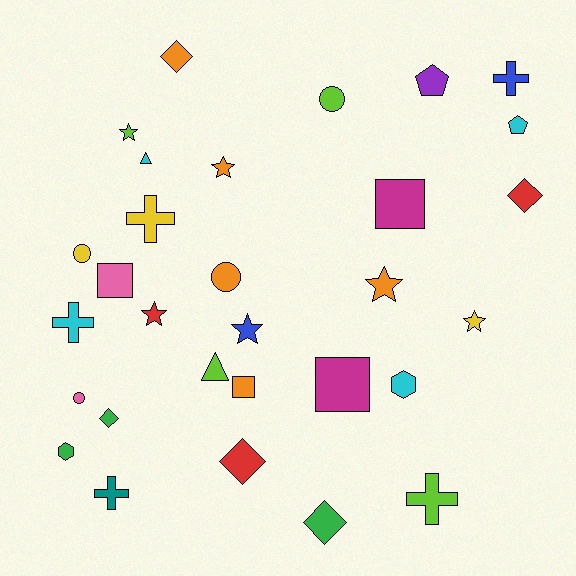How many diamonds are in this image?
There are 5 diamonds.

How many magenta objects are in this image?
There are 2 magenta objects.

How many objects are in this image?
There are 30 objects.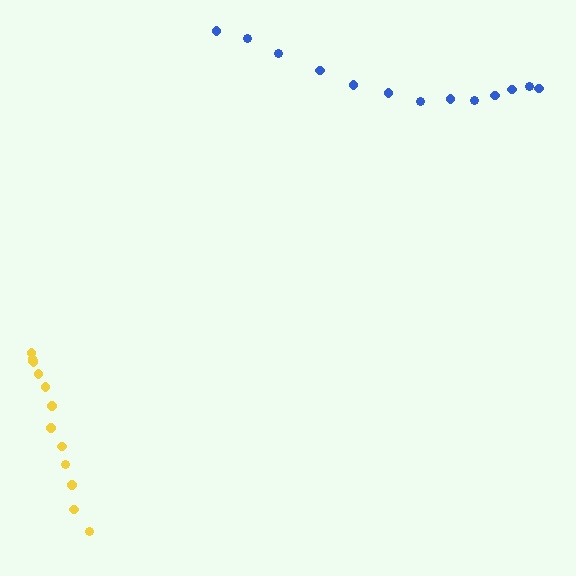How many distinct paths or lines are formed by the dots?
There are 2 distinct paths.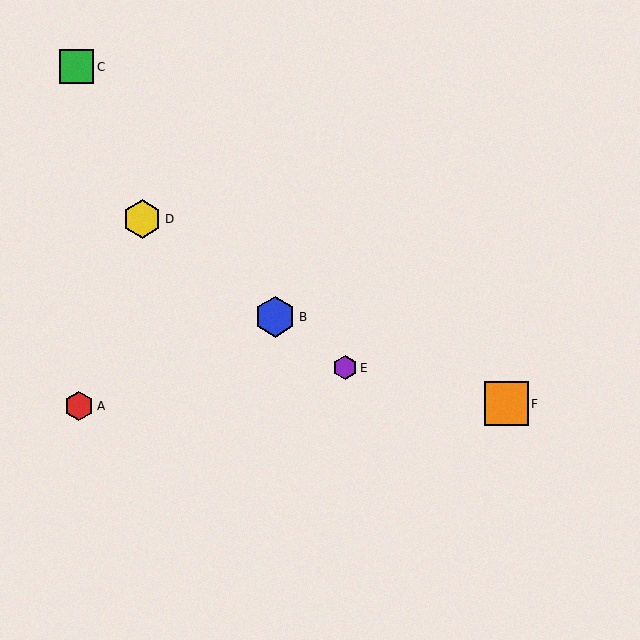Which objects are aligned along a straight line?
Objects B, D, E are aligned along a straight line.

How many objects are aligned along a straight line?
3 objects (B, D, E) are aligned along a straight line.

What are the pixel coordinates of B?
Object B is at (275, 317).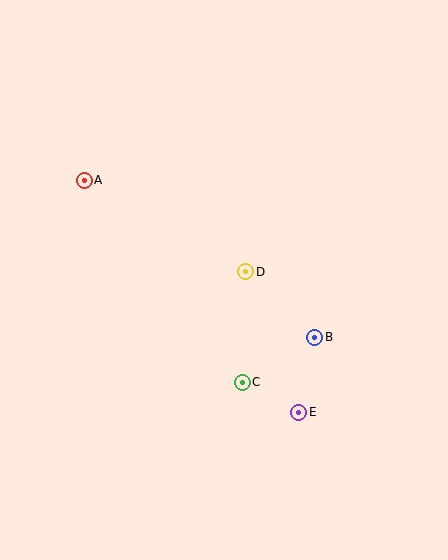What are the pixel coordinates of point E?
Point E is at (299, 412).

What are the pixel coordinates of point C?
Point C is at (242, 382).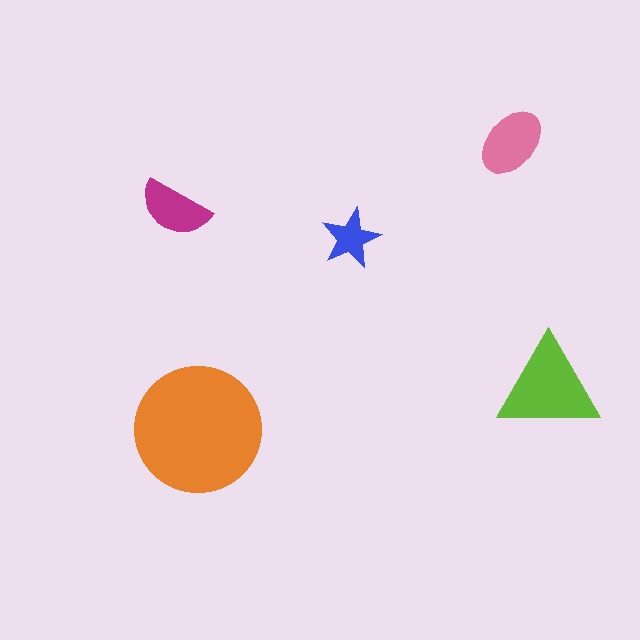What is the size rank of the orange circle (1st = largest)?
1st.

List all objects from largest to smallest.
The orange circle, the lime triangle, the pink ellipse, the magenta semicircle, the blue star.